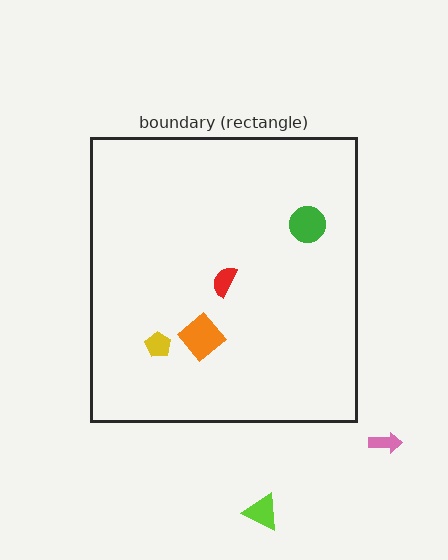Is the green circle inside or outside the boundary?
Inside.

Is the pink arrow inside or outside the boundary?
Outside.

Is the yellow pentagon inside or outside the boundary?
Inside.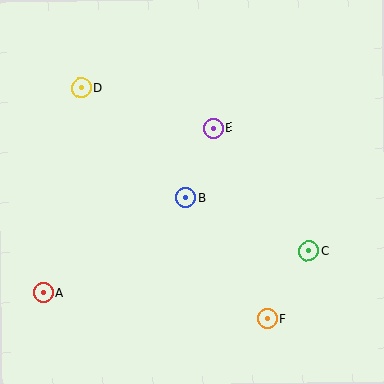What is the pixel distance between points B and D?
The distance between B and D is 152 pixels.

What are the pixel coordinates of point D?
Point D is at (81, 88).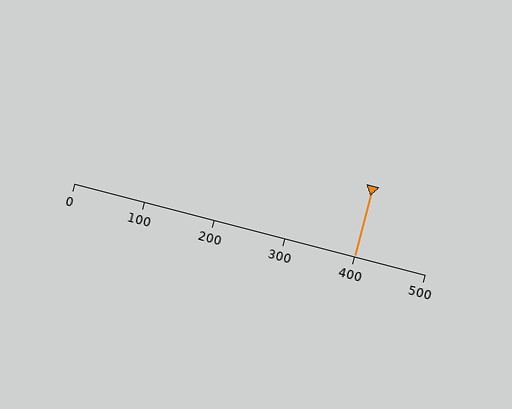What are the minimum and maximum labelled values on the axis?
The axis runs from 0 to 500.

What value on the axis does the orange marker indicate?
The marker indicates approximately 400.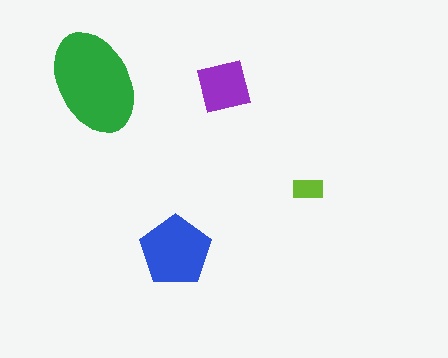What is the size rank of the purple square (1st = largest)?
3rd.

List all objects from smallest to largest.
The lime rectangle, the purple square, the blue pentagon, the green ellipse.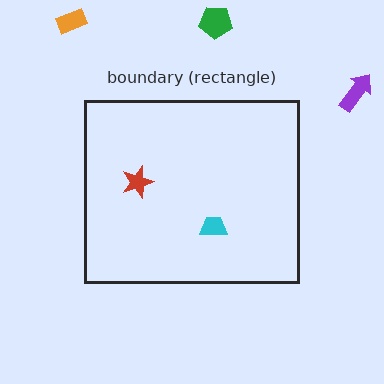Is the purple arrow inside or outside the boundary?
Outside.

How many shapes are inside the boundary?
2 inside, 3 outside.